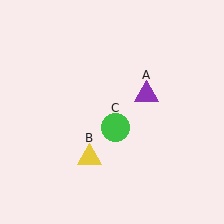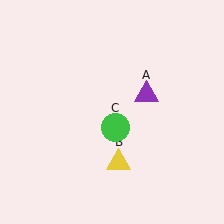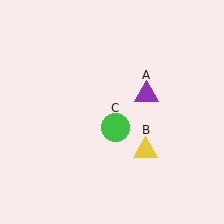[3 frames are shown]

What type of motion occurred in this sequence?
The yellow triangle (object B) rotated counterclockwise around the center of the scene.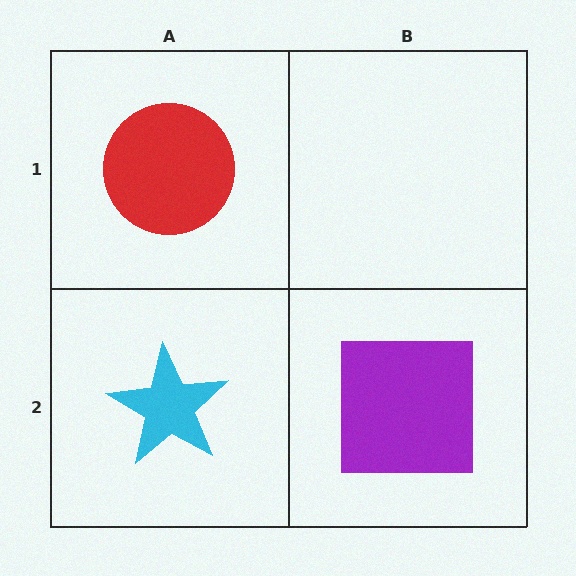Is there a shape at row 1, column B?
No, that cell is empty.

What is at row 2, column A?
A cyan star.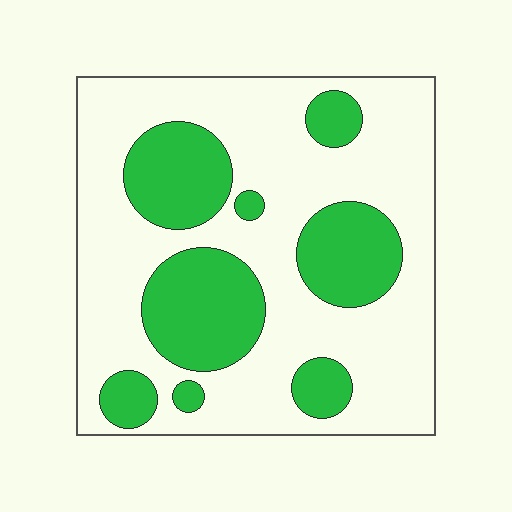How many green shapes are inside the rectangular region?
8.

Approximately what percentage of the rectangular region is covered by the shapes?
Approximately 30%.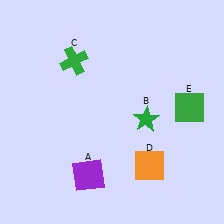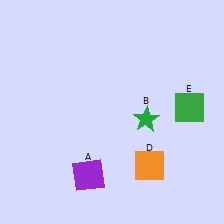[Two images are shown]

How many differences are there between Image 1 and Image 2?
There is 1 difference between the two images.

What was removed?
The green cross (C) was removed in Image 2.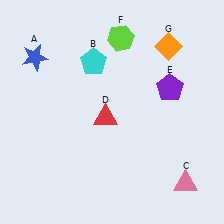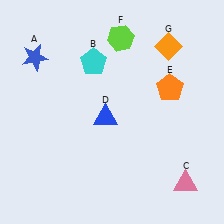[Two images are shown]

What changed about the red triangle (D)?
In Image 1, D is red. In Image 2, it changed to blue.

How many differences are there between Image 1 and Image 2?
There are 2 differences between the two images.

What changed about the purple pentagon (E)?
In Image 1, E is purple. In Image 2, it changed to orange.